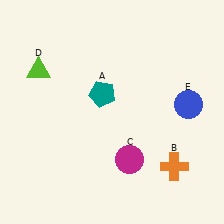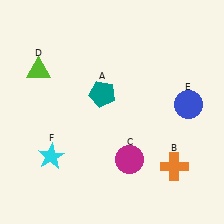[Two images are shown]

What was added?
A cyan star (F) was added in Image 2.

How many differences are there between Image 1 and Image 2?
There is 1 difference between the two images.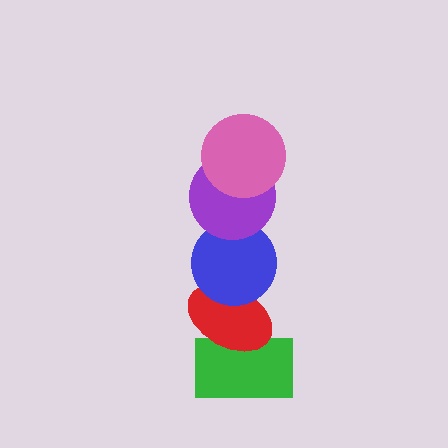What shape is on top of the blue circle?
The purple circle is on top of the blue circle.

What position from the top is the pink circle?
The pink circle is 1st from the top.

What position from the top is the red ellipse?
The red ellipse is 4th from the top.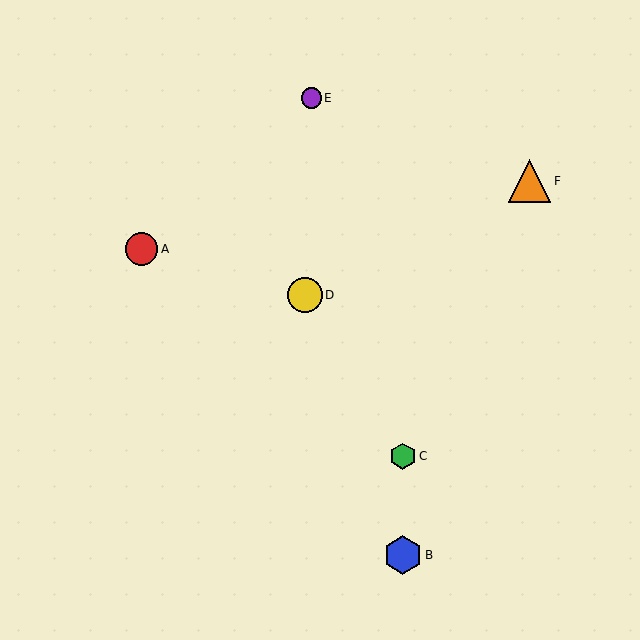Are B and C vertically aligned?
Yes, both are at x≈403.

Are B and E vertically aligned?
No, B is at x≈403 and E is at x≈311.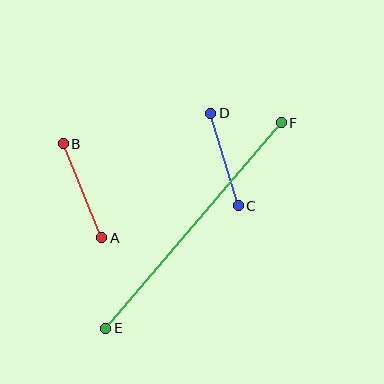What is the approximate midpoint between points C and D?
The midpoint is at approximately (224, 160) pixels.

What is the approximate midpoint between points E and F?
The midpoint is at approximately (194, 226) pixels.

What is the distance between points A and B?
The distance is approximately 101 pixels.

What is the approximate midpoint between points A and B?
The midpoint is at approximately (82, 191) pixels.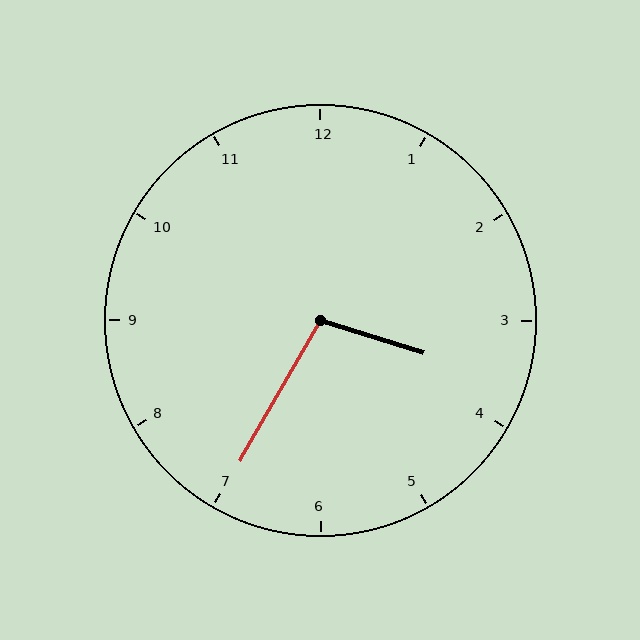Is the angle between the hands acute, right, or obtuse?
It is obtuse.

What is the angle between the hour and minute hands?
Approximately 102 degrees.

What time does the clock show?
3:35.